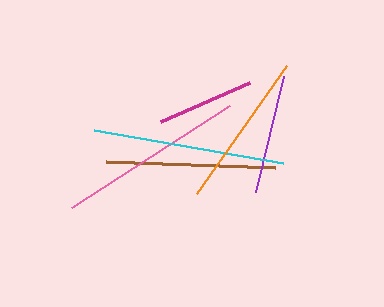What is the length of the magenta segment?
The magenta segment is approximately 97 pixels long.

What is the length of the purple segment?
The purple segment is approximately 119 pixels long.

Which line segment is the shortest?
The magenta line is the shortest at approximately 97 pixels.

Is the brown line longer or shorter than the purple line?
The brown line is longer than the purple line.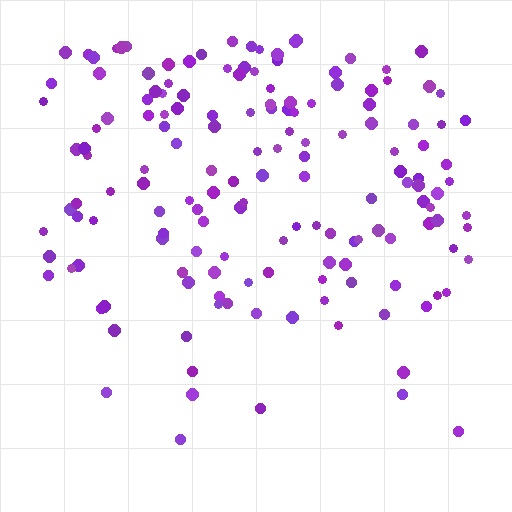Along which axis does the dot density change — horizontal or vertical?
Vertical.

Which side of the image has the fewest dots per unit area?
The bottom.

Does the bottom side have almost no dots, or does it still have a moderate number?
Still a moderate number, just noticeably fewer than the top.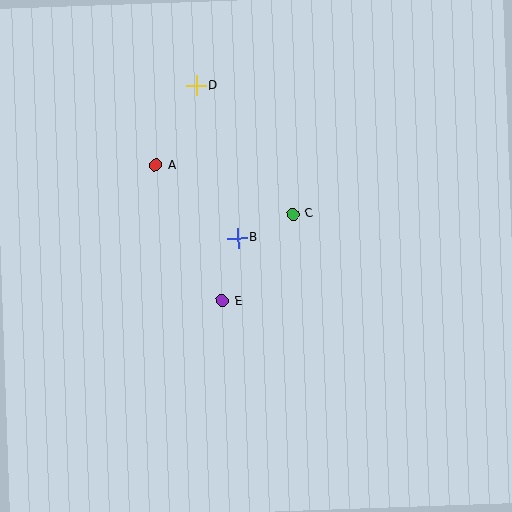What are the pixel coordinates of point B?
Point B is at (238, 238).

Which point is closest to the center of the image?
Point B at (238, 238) is closest to the center.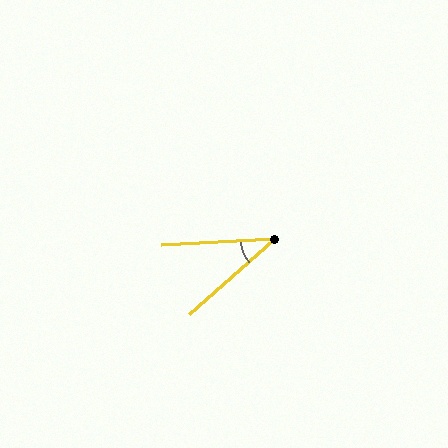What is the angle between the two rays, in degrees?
Approximately 38 degrees.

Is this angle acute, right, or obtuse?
It is acute.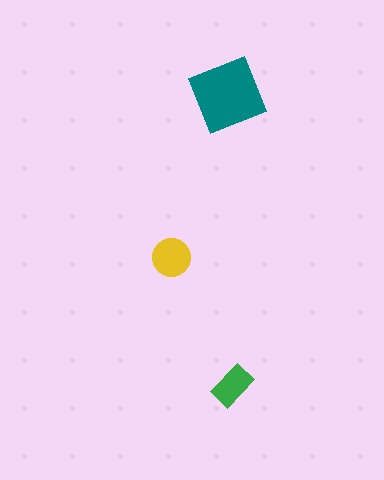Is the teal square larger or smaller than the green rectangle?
Larger.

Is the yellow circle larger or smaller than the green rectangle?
Larger.